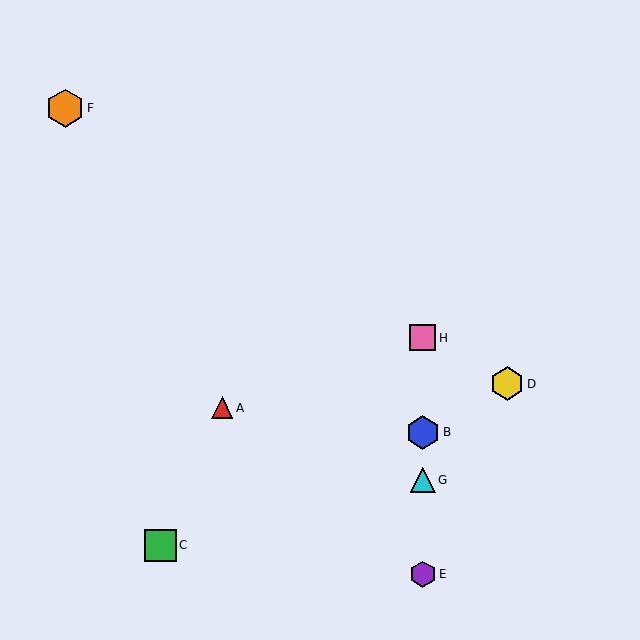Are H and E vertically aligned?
Yes, both are at x≈423.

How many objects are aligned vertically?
4 objects (B, E, G, H) are aligned vertically.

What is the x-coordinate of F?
Object F is at x≈65.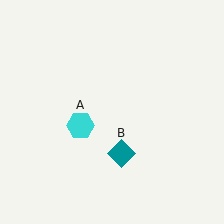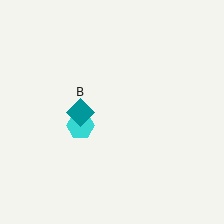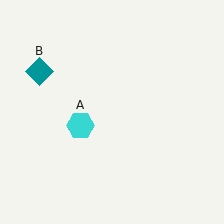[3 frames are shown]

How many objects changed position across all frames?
1 object changed position: teal diamond (object B).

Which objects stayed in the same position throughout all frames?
Cyan hexagon (object A) remained stationary.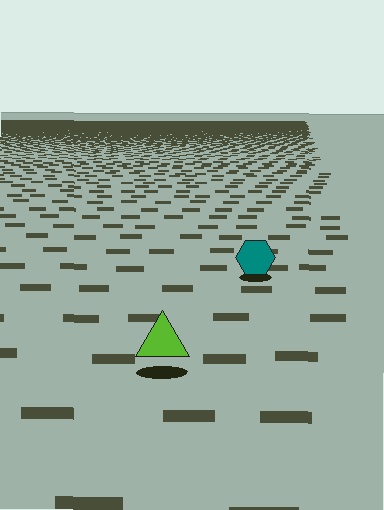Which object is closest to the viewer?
The lime triangle is closest. The texture marks near it are larger and more spread out.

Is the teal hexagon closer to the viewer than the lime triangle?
No. The lime triangle is closer — you can tell from the texture gradient: the ground texture is coarser near it.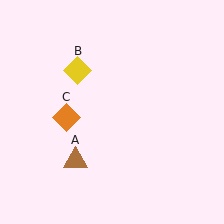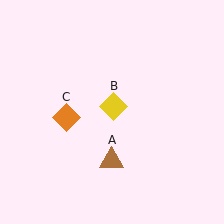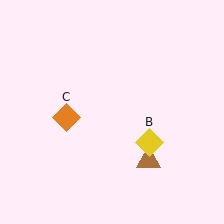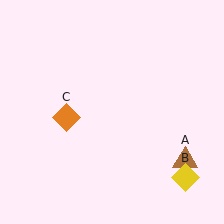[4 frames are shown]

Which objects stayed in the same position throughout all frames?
Orange diamond (object C) remained stationary.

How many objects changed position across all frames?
2 objects changed position: brown triangle (object A), yellow diamond (object B).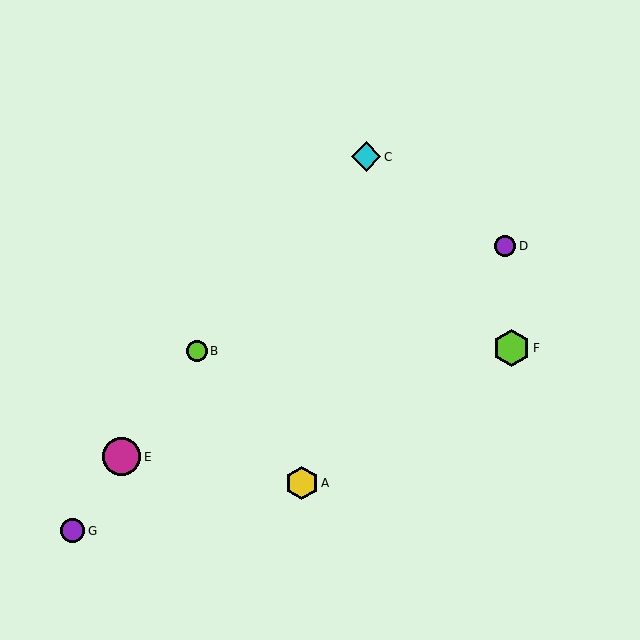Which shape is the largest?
The magenta circle (labeled E) is the largest.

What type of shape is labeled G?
Shape G is a purple circle.